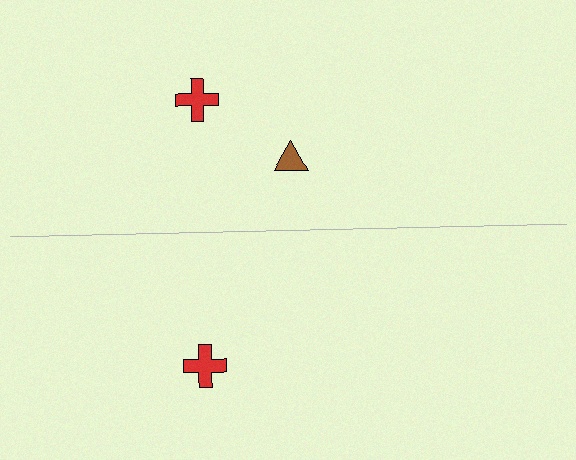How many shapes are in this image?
There are 3 shapes in this image.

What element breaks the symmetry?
A brown triangle is missing from the bottom side.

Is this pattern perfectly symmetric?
No, the pattern is not perfectly symmetric. A brown triangle is missing from the bottom side.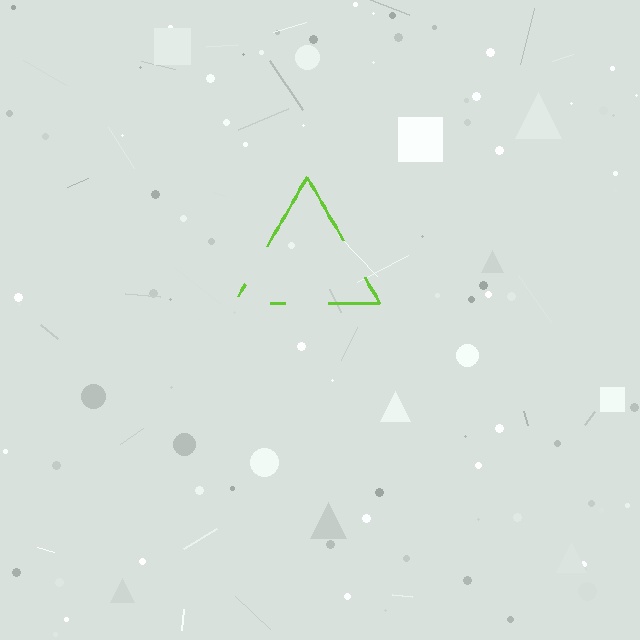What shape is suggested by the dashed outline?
The dashed outline suggests a triangle.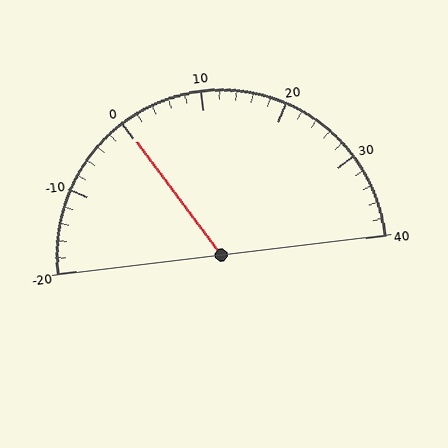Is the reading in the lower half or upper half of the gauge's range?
The reading is in the lower half of the range (-20 to 40).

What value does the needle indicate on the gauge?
The needle indicates approximately 0.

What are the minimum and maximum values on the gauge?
The gauge ranges from -20 to 40.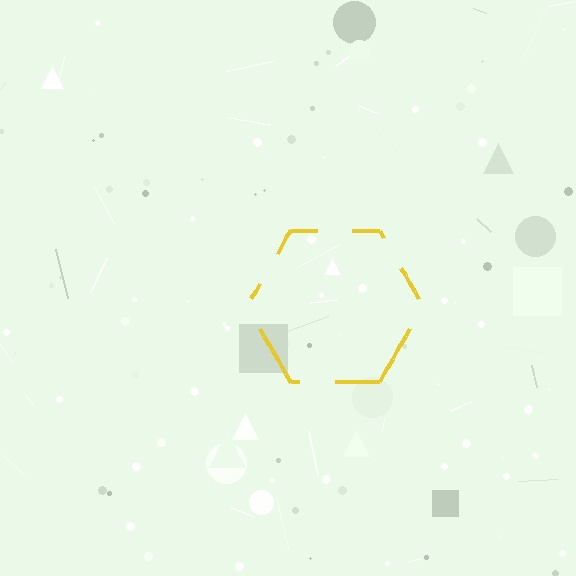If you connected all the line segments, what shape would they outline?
They would outline a hexagon.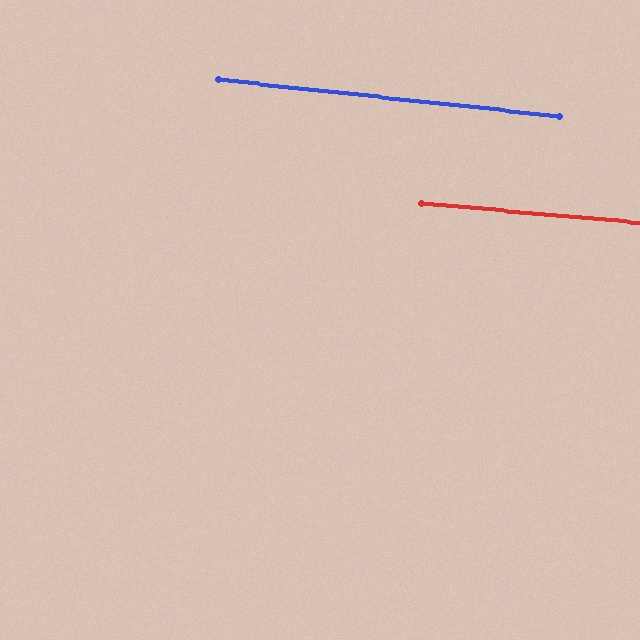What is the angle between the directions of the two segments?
Approximately 1 degree.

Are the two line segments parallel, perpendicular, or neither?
Parallel — their directions differ by only 0.9°.